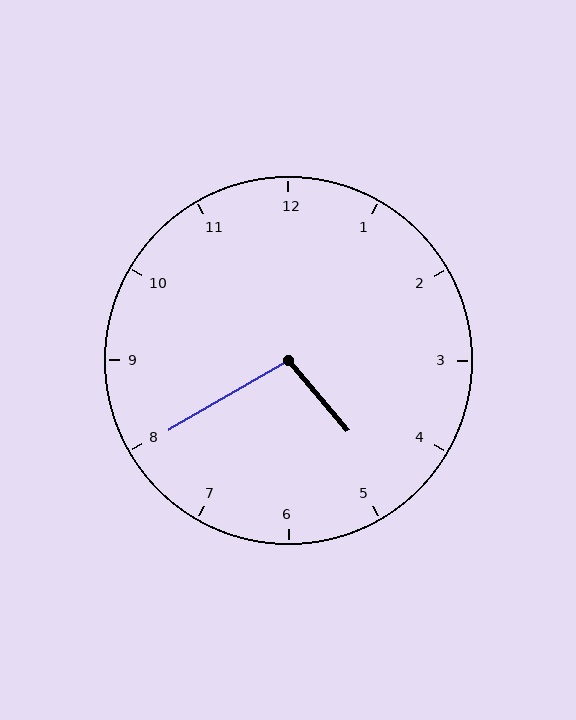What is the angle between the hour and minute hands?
Approximately 100 degrees.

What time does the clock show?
4:40.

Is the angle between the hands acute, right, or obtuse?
It is obtuse.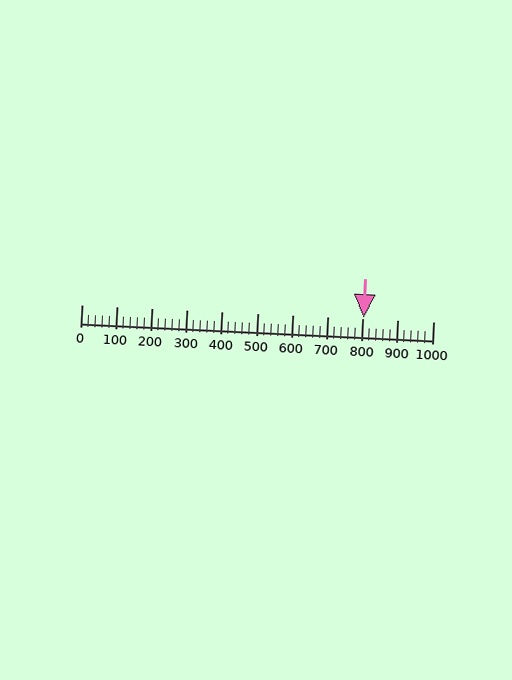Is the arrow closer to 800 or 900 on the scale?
The arrow is closer to 800.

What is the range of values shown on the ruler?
The ruler shows values from 0 to 1000.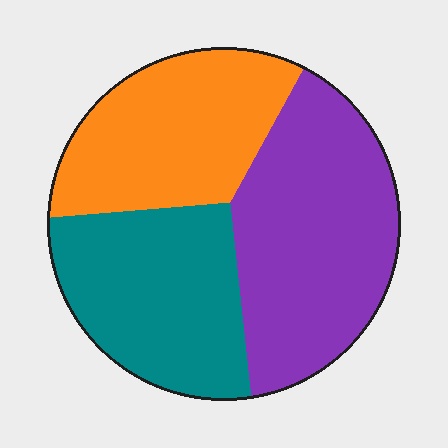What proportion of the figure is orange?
Orange covers around 30% of the figure.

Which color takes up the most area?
Purple, at roughly 40%.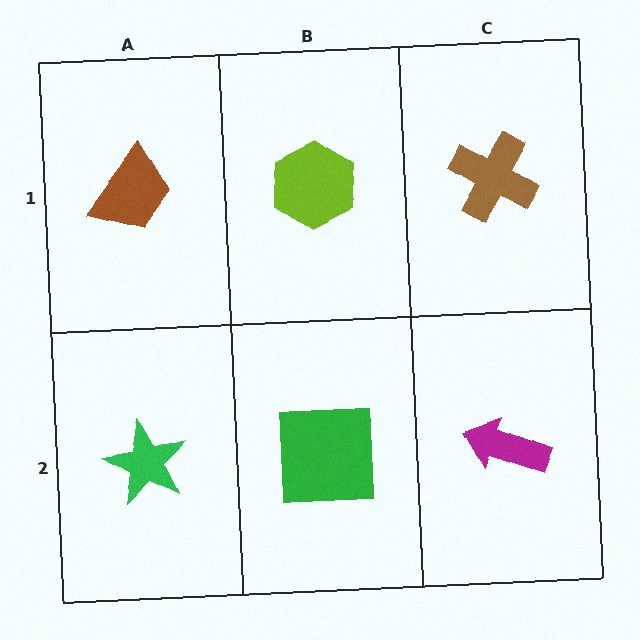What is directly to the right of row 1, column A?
A lime hexagon.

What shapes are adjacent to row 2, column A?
A brown trapezoid (row 1, column A), a green square (row 2, column B).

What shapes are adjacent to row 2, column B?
A lime hexagon (row 1, column B), a green star (row 2, column A), a magenta arrow (row 2, column C).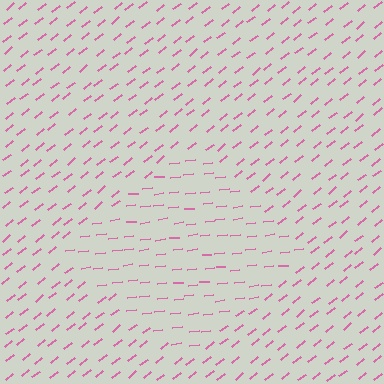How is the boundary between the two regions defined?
The boundary is defined purely by a change in line orientation (approximately 32 degrees difference). All lines are the same color and thickness.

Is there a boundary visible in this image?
Yes, there is a texture boundary formed by a change in line orientation.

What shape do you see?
I see a diamond.